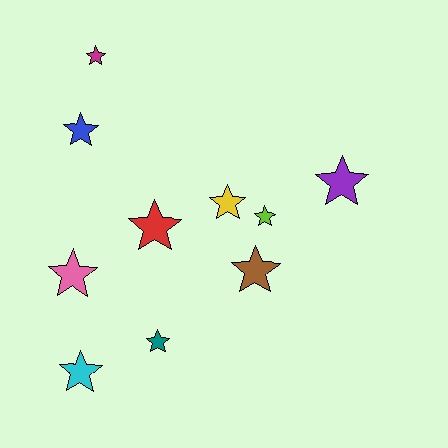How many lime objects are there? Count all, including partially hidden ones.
There is 1 lime object.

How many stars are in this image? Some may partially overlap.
There are 10 stars.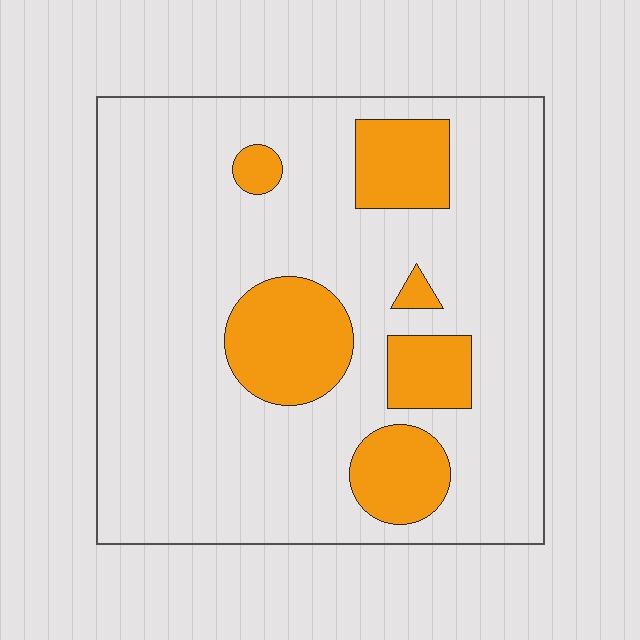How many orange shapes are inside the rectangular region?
6.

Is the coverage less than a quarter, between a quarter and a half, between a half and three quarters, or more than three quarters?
Less than a quarter.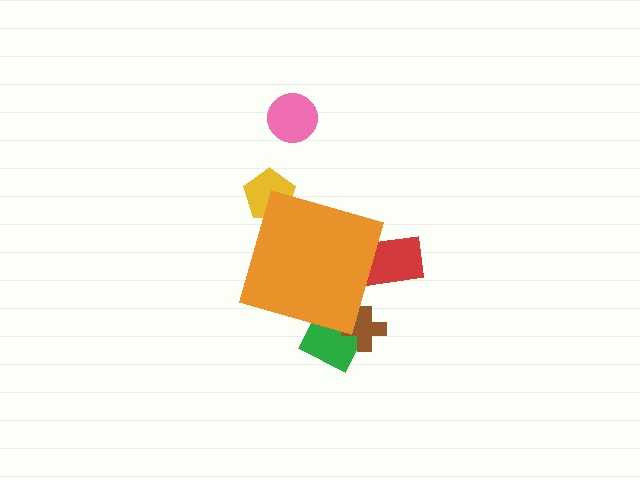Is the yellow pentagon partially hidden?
Yes, the yellow pentagon is partially hidden behind the orange diamond.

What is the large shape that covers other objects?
An orange diamond.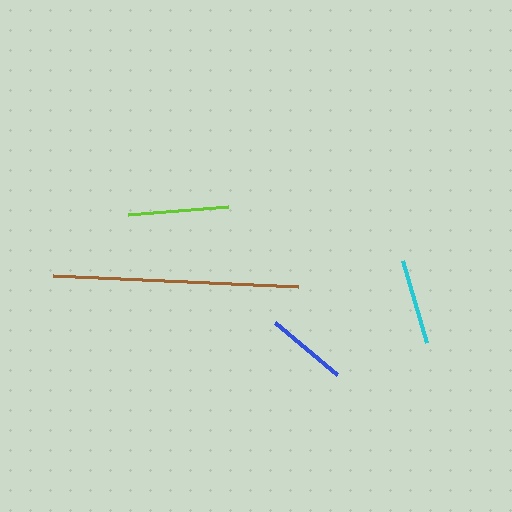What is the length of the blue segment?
The blue segment is approximately 81 pixels long.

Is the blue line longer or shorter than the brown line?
The brown line is longer than the blue line.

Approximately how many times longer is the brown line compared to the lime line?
The brown line is approximately 2.5 times the length of the lime line.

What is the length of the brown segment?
The brown segment is approximately 245 pixels long.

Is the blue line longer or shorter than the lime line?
The lime line is longer than the blue line.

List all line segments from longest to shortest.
From longest to shortest: brown, lime, cyan, blue.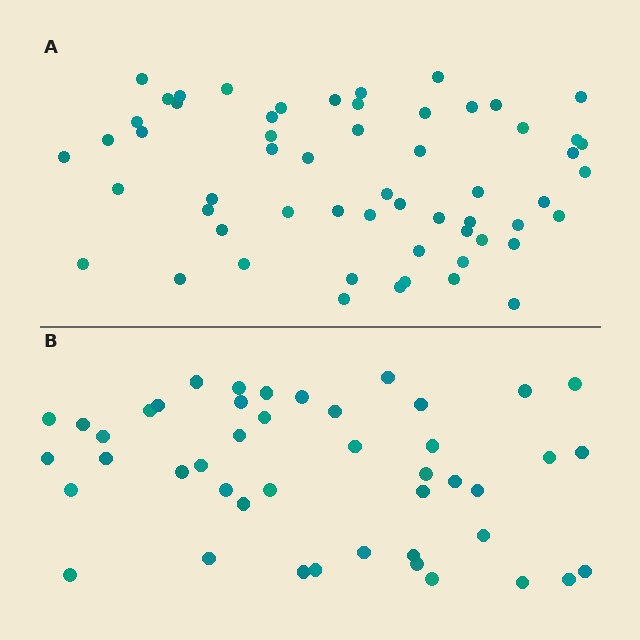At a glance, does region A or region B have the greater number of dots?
Region A (the top region) has more dots.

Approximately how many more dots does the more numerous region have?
Region A has approximately 15 more dots than region B.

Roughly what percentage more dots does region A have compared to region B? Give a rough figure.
About 30% more.